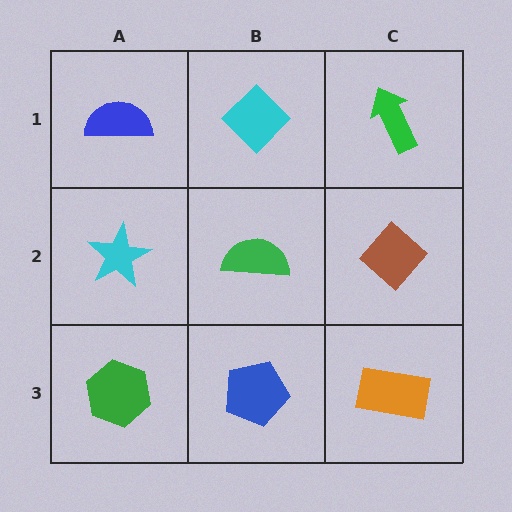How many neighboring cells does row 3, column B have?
3.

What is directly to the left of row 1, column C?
A cyan diamond.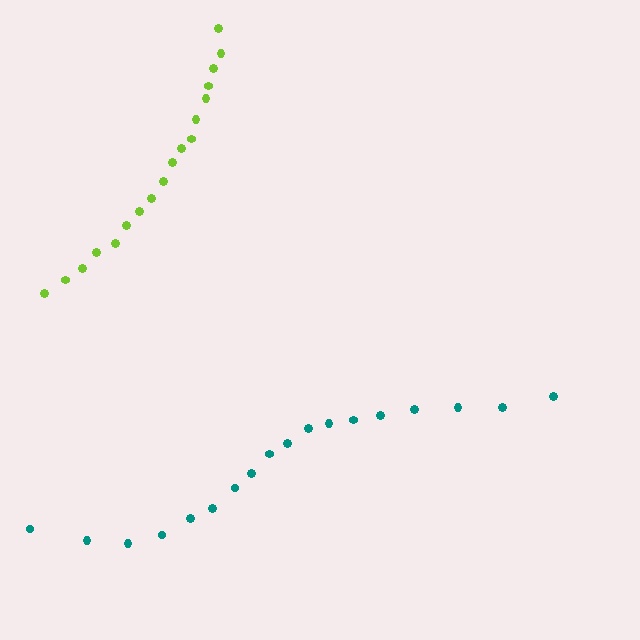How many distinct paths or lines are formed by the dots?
There are 2 distinct paths.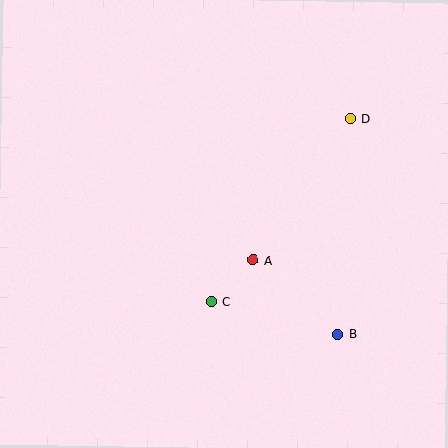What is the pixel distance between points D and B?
The distance between D and B is 216 pixels.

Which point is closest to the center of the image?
Point A at (253, 260) is closest to the center.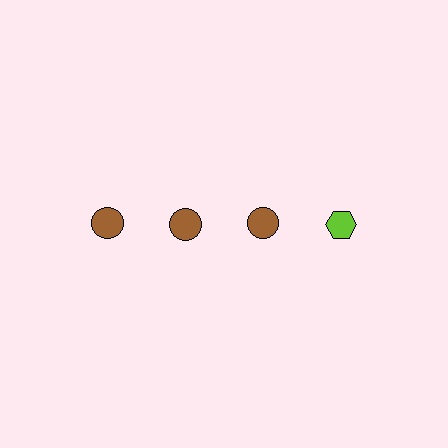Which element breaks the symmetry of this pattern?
The lime hexagon in the top row, second from right column breaks the symmetry. All other shapes are brown circles.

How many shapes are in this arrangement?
There are 4 shapes arranged in a grid pattern.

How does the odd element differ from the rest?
It differs in both color (lime instead of brown) and shape (hexagon instead of circle).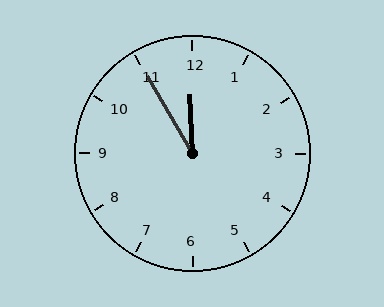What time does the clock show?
11:55.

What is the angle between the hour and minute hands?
Approximately 28 degrees.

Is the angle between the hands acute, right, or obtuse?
It is acute.